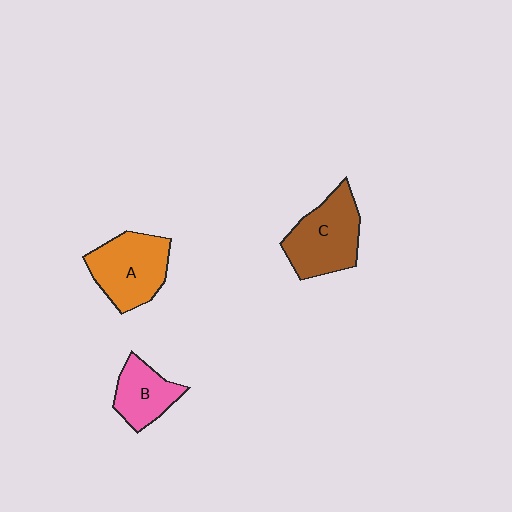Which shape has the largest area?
Shape C (brown).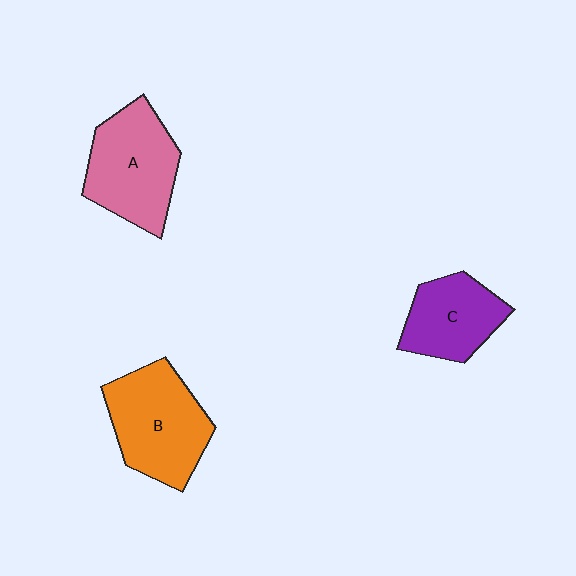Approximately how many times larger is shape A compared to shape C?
Approximately 1.3 times.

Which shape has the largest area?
Shape B (orange).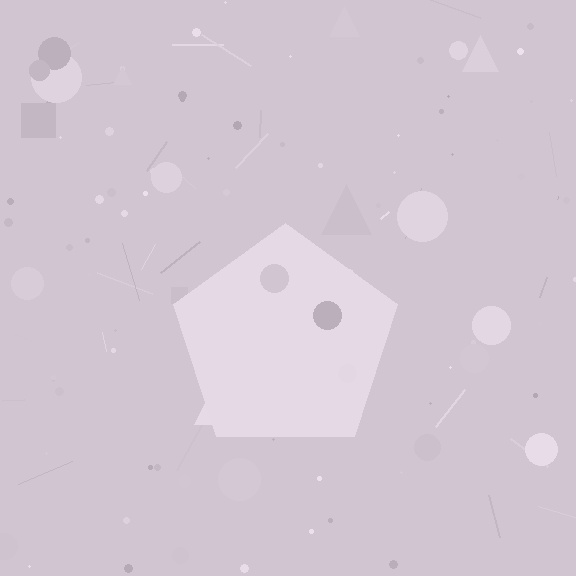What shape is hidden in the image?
A pentagon is hidden in the image.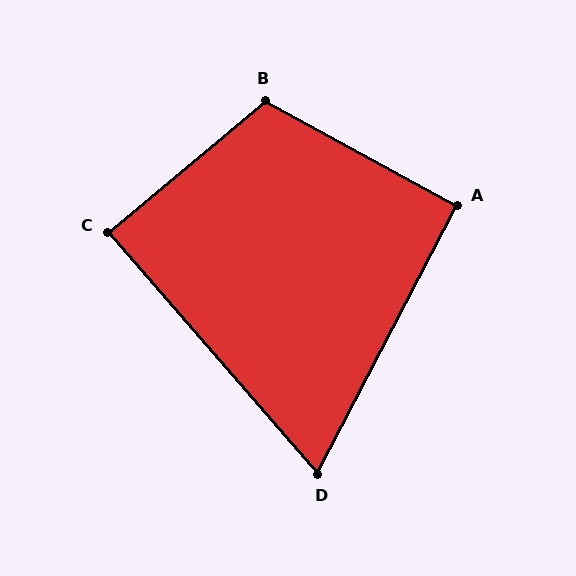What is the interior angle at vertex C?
Approximately 89 degrees (approximately right).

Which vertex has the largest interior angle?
B, at approximately 112 degrees.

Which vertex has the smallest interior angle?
D, at approximately 68 degrees.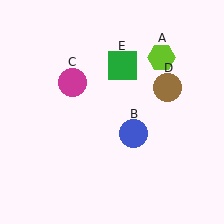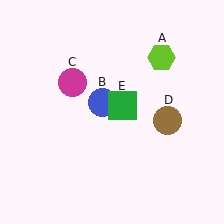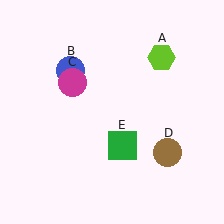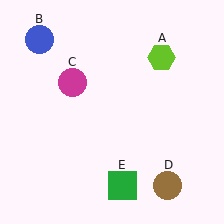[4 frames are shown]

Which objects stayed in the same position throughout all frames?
Lime hexagon (object A) and magenta circle (object C) remained stationary.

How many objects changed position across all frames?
3 objects changed position: blue circle (object B), brown circle (object D), green square (object E).